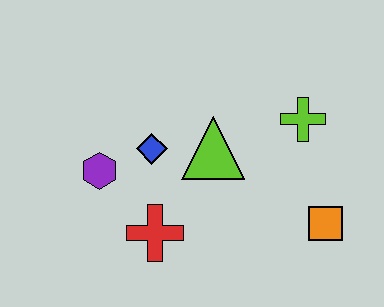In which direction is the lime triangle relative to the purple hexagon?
The lime triangle is to the right of the purple hexagon.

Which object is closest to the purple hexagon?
The blue diamond is closest to the purple hexagon.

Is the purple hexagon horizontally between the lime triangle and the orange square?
No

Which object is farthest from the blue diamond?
The orange square is farthest from the blue diamond.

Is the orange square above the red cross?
Yes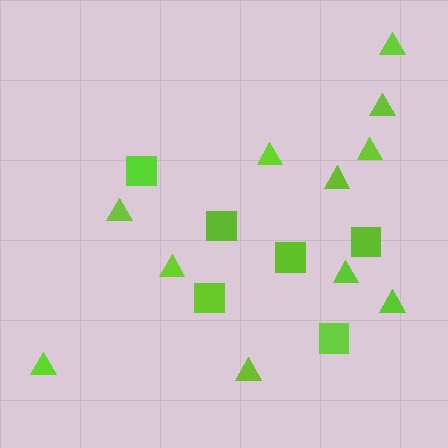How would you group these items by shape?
There are 2 groups: one group of squares (6) and one group of triangles (11).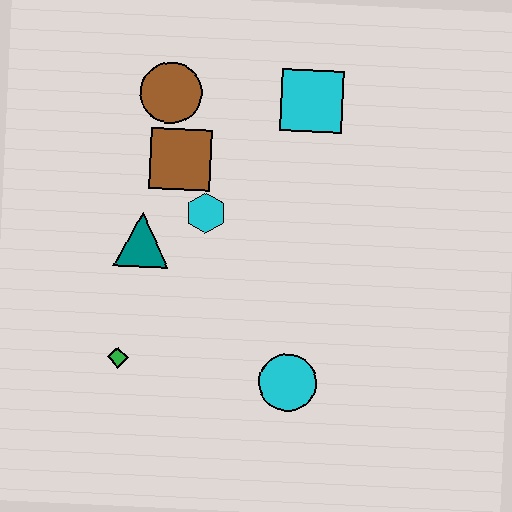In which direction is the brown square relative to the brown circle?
The brown square is below the brown circle.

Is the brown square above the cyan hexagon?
Yes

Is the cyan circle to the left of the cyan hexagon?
No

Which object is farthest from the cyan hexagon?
The cyan circle is farthest from the cyan hexagon.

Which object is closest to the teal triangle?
The cyan hexagon is closest to the teal triangle.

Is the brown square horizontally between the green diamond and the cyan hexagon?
Yes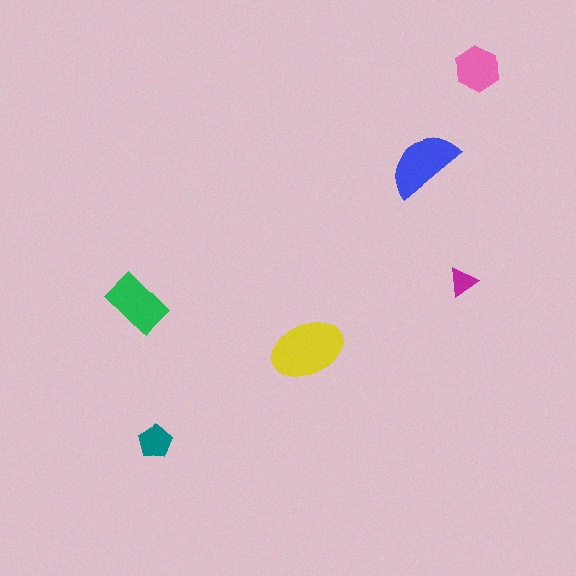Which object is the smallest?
The magenta triangle.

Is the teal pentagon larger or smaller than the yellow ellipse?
Smaller.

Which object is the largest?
The yellow ellipse.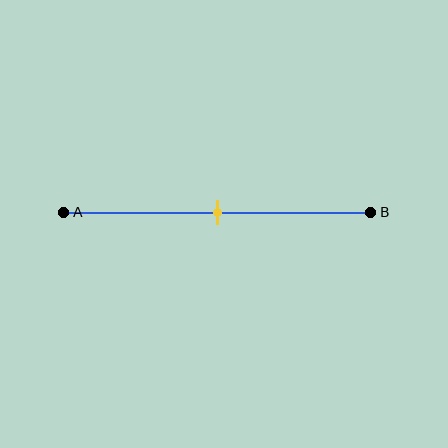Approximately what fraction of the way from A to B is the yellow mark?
The yellow mark is approximately 50% of the way from A to B.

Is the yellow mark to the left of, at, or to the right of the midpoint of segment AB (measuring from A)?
The yellow mark is approximately at the midpoint of segment AB.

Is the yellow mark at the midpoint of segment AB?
Yes, the mark is approximately at the midpoint.